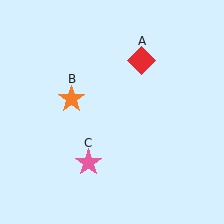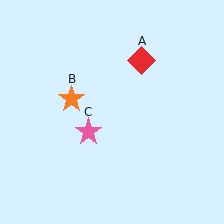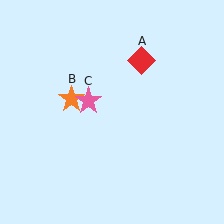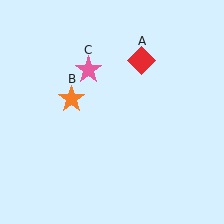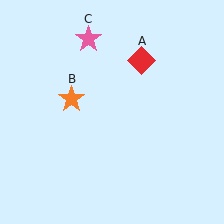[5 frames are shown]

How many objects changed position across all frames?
1 object changed position: pink star (object C).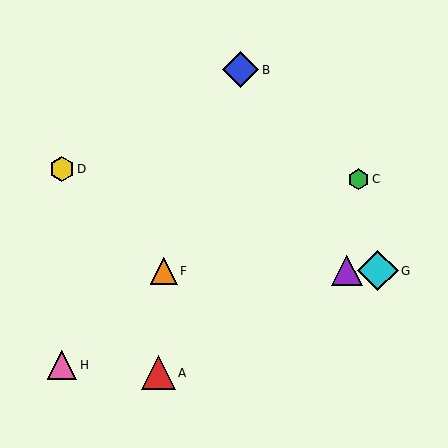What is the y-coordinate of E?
Object E is at y≈271.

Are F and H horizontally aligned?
No, F is at y≈271 and H is at y≈365.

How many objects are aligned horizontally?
3 objects (E, F, G) are aligned horizontally.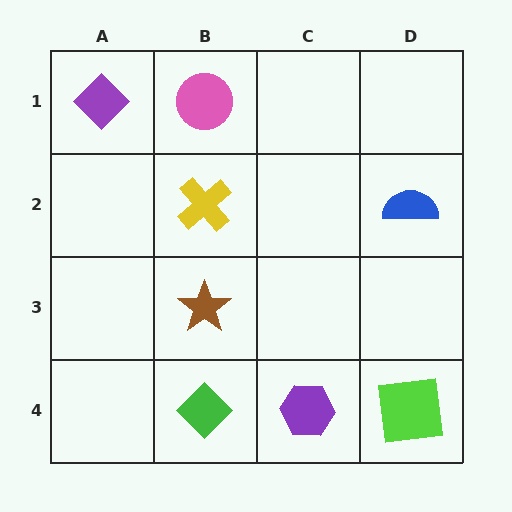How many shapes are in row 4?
3 shapes.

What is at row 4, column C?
A purple hexagon.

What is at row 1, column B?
A pink circle.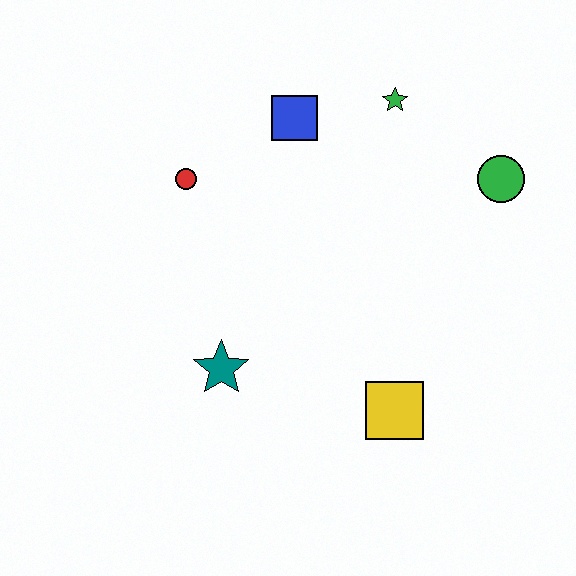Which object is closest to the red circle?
The blue square is closest to the red circle.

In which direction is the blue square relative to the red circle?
The blue square is to the right of the red circle.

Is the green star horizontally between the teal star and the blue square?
No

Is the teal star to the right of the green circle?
No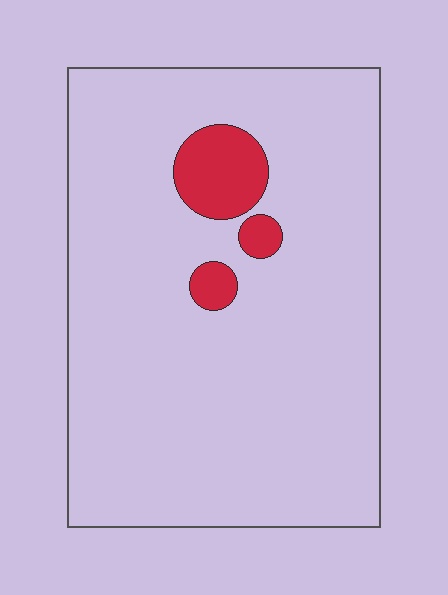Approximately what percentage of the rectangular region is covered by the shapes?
Approximately 5%.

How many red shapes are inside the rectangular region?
3.